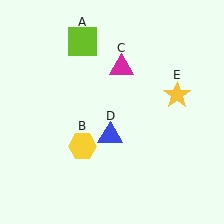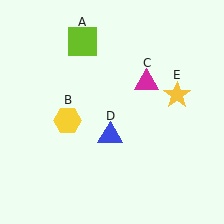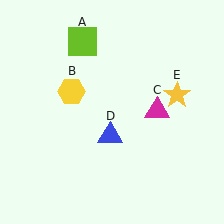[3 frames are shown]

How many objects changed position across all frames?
2 objects changed position: yellow hexagon (object B), magenta triangle (object C).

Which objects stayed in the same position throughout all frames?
Lime square (object A) and blue triangle (object D) and yellow star (object E) remained stationary.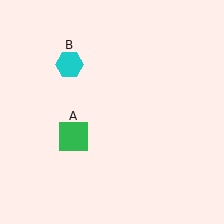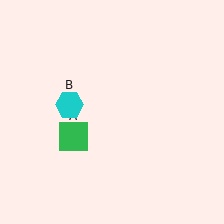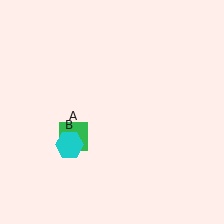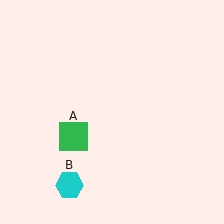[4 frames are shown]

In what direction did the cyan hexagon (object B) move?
The cyan hexagon (object B) moved down.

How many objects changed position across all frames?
1 object changed position: cyan hexagon (object B).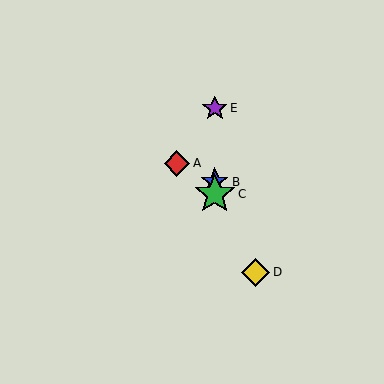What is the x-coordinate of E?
Object E is at x≈215.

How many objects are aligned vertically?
3 objects (B, C, E) are aligned vertically.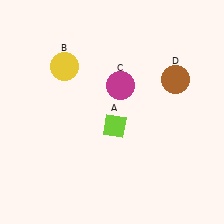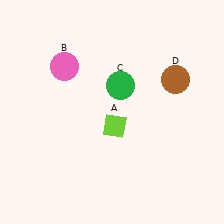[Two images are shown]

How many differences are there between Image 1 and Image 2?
There are 2 differences between the two images.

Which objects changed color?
B changed from yellow to pink. C changed from magenta to green.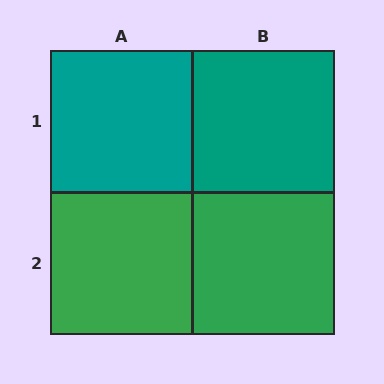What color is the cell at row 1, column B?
Teal.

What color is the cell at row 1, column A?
Teal.